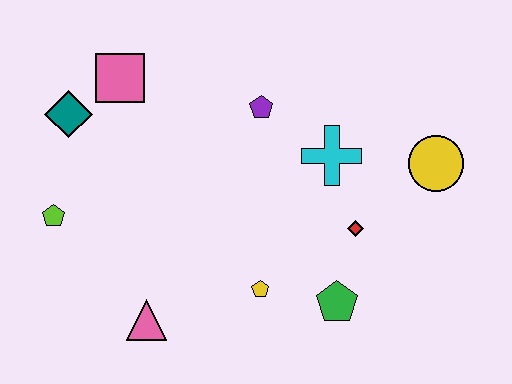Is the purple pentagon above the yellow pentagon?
Yes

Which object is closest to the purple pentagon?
The cyan cross is closest to the purple pentagon.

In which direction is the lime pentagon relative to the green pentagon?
The lime pentagon is to the left of the green pentagon.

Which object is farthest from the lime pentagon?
The yellow circle is farthest from the lime pentagon.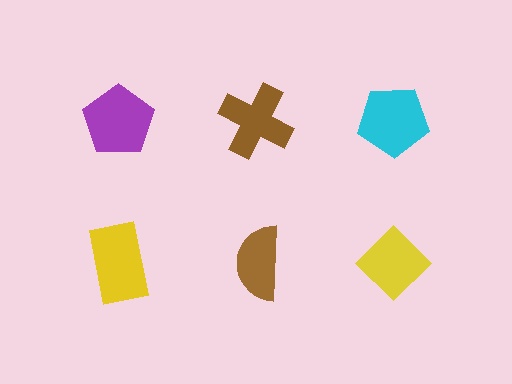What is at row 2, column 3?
A yellow diamond.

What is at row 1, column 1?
A purple pentagon.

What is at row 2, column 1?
A yellow rectangle.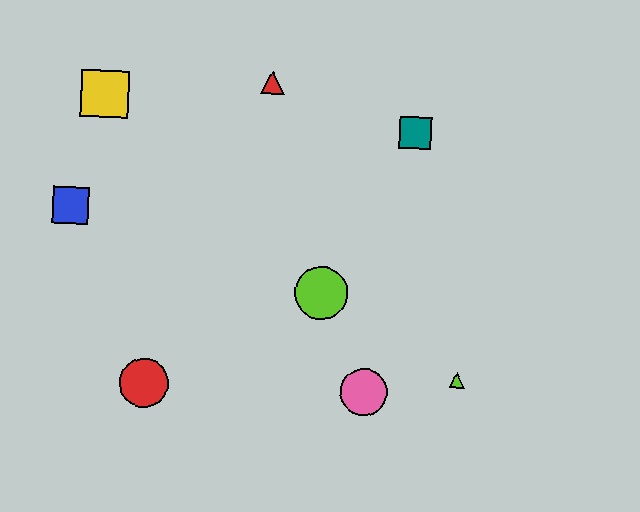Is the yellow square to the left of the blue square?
No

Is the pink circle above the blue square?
No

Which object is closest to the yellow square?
The blue square is closest to the yellow square.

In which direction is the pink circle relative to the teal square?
The pink circle is below the teal square.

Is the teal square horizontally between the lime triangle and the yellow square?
Yes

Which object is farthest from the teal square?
The red circle is farthest from the teal square.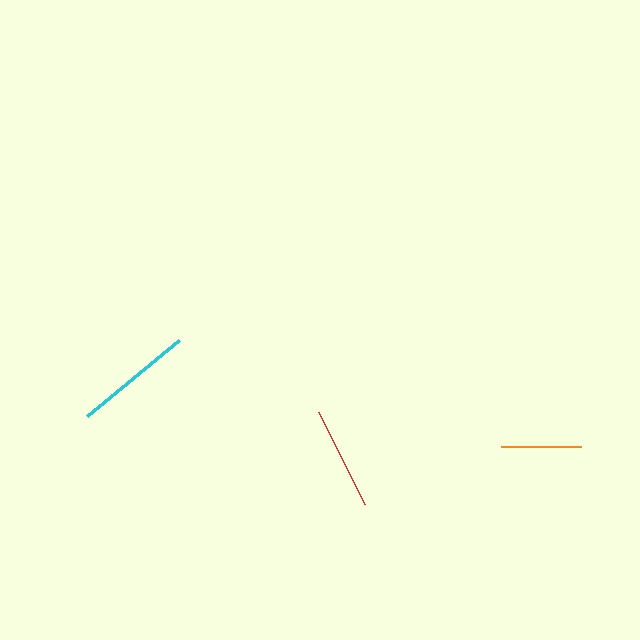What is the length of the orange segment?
The orange segment is approximately 80 pixels long.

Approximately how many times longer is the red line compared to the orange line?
The red line is approximately 1.3 times the length of the orange line.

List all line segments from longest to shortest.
From longest to shortest: cyan, red, orange.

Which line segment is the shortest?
The orange line is the shortest at approximately 80 pixels.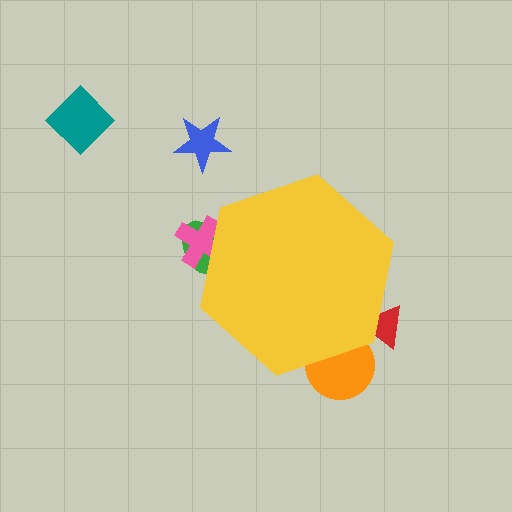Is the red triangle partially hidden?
Yes, the red triangle is partially hidden behind the yellow hexagon.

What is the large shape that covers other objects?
A yellow hexagon.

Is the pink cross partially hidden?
Yes, the pink cross is partially hidden behind the yellow hexagon.